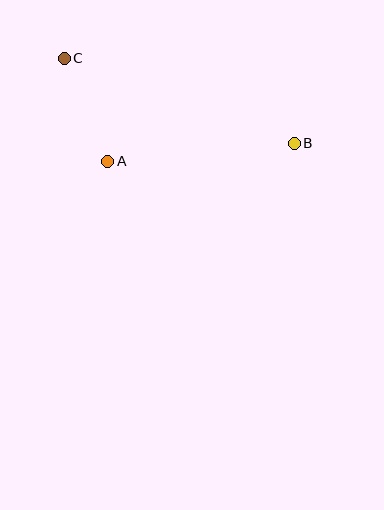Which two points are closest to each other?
Points A and C are closest to each other.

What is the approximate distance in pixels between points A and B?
The distance between A and B is approximately 187 pixels.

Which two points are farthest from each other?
Points B and C are farthest from each other.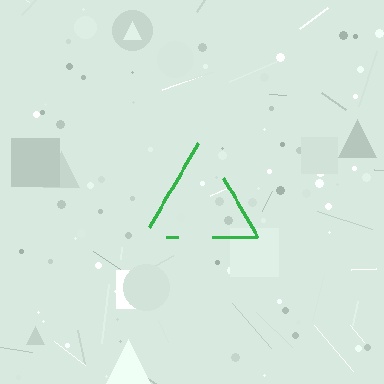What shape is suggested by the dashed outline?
The dashed outline suggests a triangle.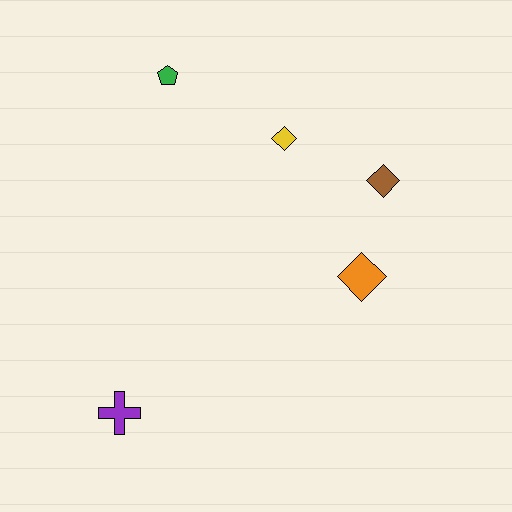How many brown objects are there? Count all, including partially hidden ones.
There is 1 brown object.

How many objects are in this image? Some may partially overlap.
There are 5 objects.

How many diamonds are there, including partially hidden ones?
There are 3 diamonds.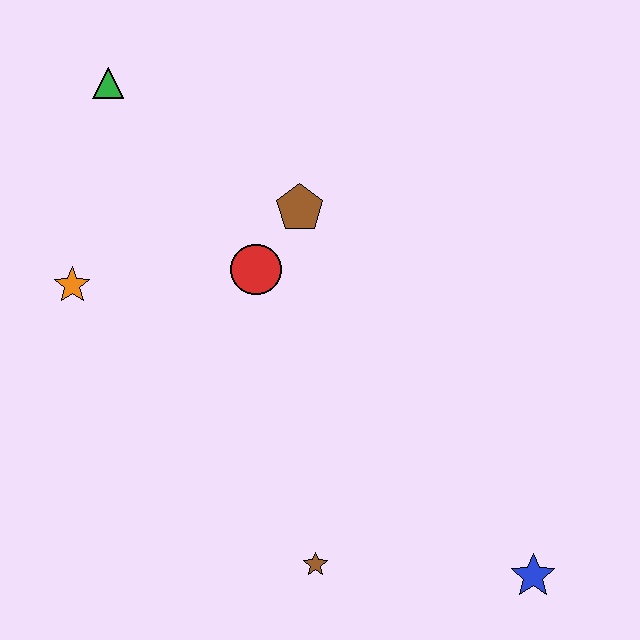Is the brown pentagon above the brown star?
Yes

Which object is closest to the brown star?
The blue star is closest to the brown star.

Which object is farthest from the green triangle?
The blue star is farthest from the green triangle.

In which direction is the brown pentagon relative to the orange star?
The brown pentagon is to the right of the orange star.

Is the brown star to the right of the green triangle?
Yes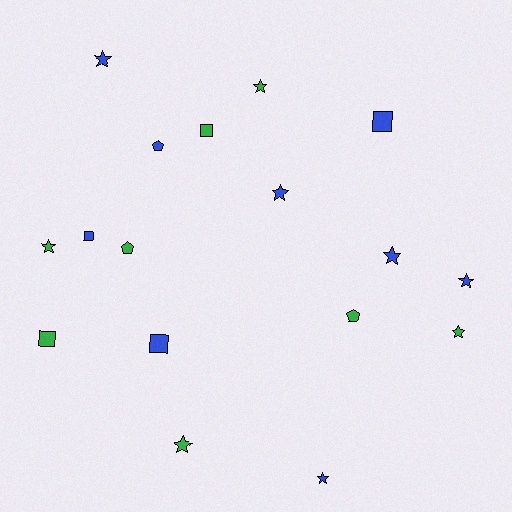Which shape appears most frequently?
Star, with 9 objects.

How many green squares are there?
There are 2 green squares.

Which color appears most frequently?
Blue, with 9 objects.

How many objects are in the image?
There are 17 objects.